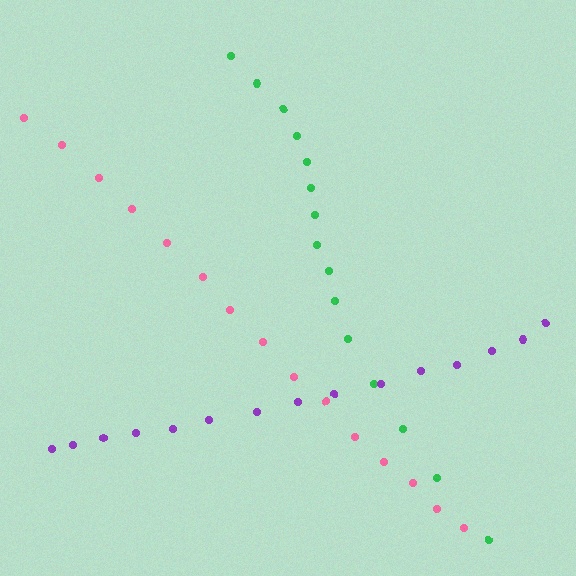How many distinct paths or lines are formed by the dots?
There are 3 distinct paths.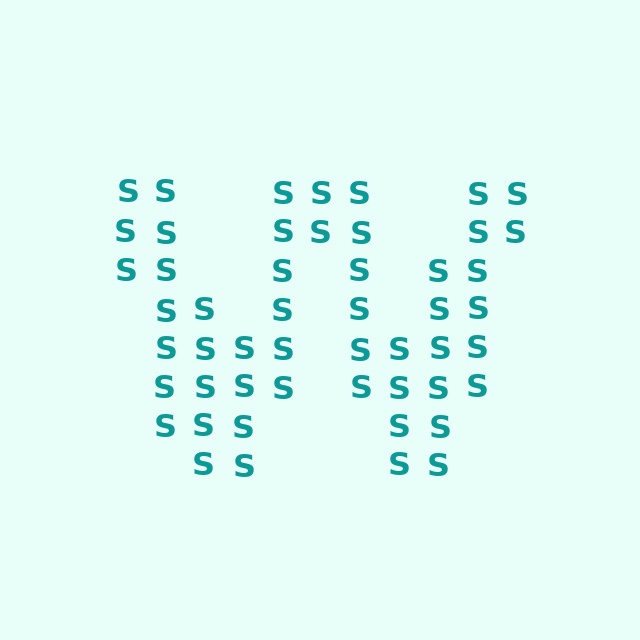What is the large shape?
The large shape is the letter W.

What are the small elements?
The small elements are letter S's.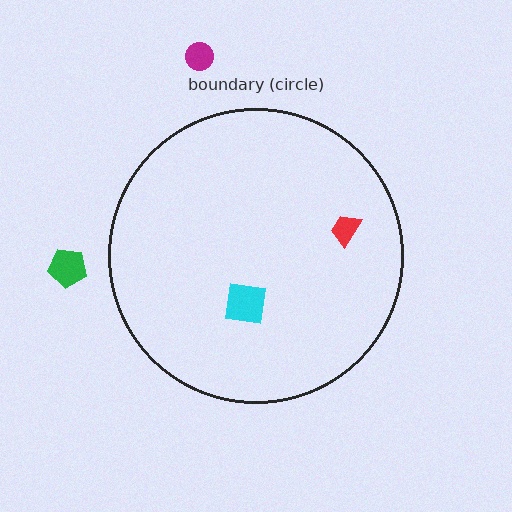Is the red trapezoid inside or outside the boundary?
Inside.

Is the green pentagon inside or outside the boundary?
Outside.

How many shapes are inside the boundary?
2 inside, 2 outside.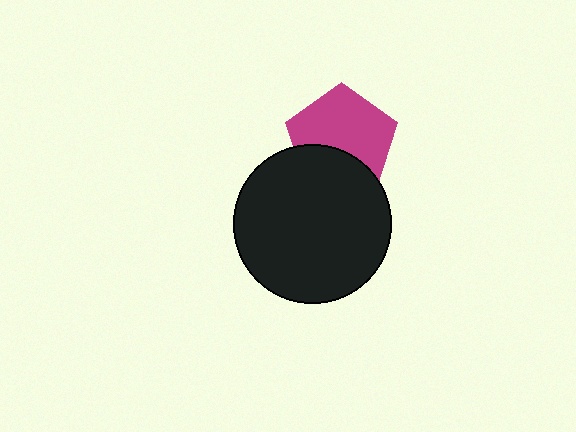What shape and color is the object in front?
The object in front is a black circle.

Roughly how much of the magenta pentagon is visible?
Most of it is visible (roughly 66%).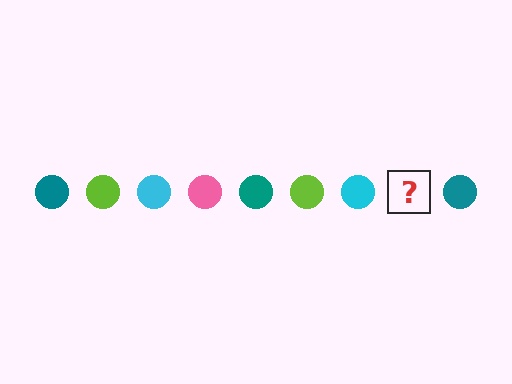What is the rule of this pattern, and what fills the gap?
The rule is that the pattern cycles through teal, lime, cyan, pink circles. The gap should be filled with a pink circle.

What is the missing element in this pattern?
The missing element is a pink circle.